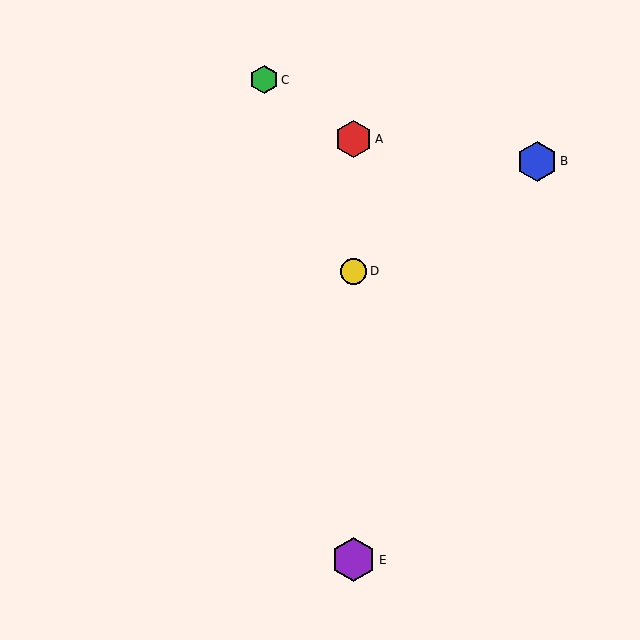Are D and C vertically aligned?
No, D is at x≈354 and C is at x≈264.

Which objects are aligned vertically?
Objects A, D, E are aligned vertically.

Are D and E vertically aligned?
Yes, both are at x≈354.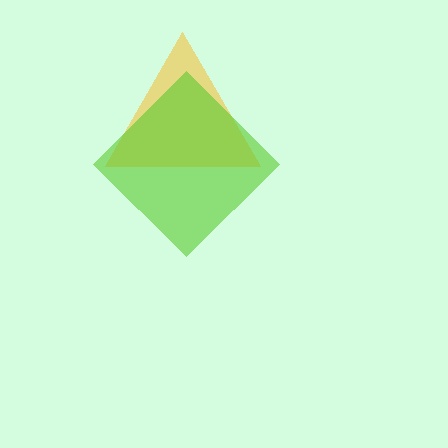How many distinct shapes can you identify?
There are 2 distinct shapes: a yellow triangle, a lime diamond.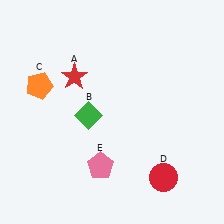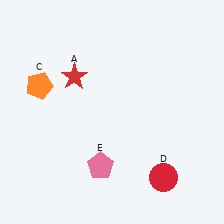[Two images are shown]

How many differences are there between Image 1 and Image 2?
There is 1 difference between the two images.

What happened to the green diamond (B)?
The green diamond (B) was removed in Image 2. It was in the bottom-left area of Image 1.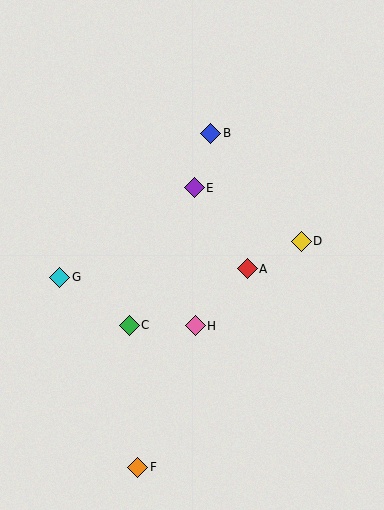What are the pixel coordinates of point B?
Point B is at (211, 133).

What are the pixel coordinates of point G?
Point G is at (60, 277).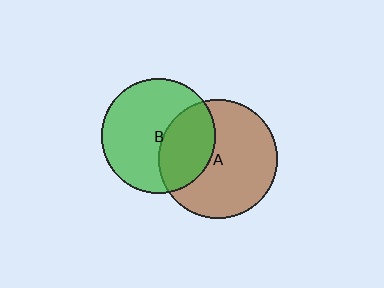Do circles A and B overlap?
Yes.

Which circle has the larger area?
Circle A (brown).